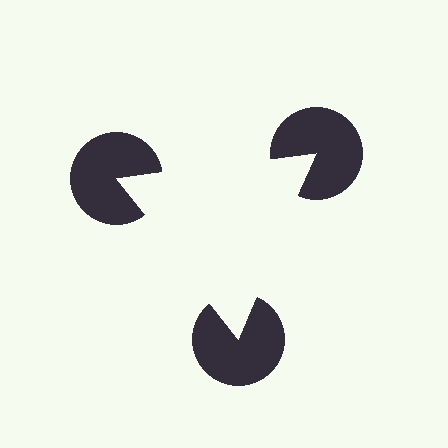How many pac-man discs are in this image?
There are 3 — one at each vertex of the illusory triangle.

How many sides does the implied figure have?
3 sides.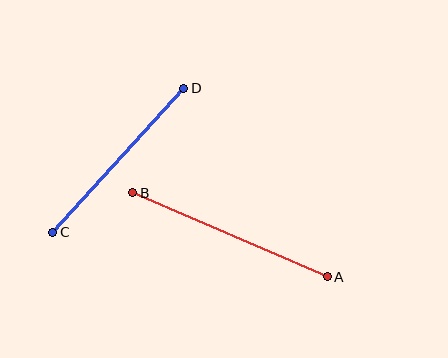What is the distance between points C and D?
The distance is approximately 195 pixels.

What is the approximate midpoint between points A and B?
The midpoint is at approximately (230, 235) pixels.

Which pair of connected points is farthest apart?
Points A and B are farthest apart.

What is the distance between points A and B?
The distance is approximately 212 pixels.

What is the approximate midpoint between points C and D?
The midpoint is at approximately (118, 160) pixels.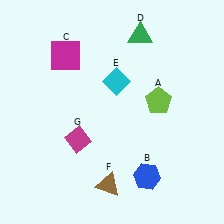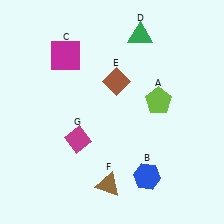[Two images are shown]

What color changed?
The diamond (E) changed from cyan in Image 1 to brown in Image 2.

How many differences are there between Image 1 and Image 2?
There is 1 difference between the two images.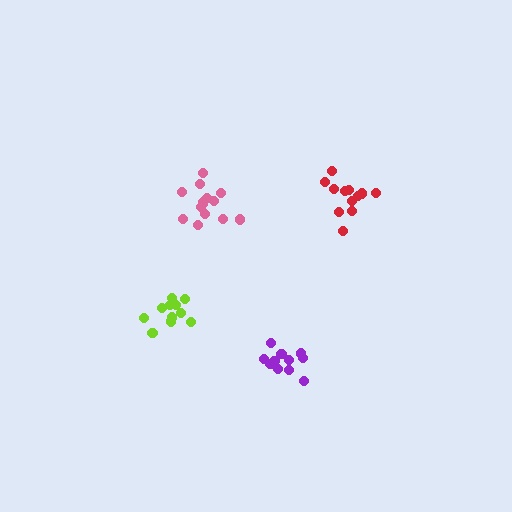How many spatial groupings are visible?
There are 4 spatial groupings.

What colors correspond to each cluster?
The clusters are colored: purple, red, lime, pink.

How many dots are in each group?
Group 1: 11 dots, Group 2: 13 dots, Group 3: 11 dots, Group 4: 14 dots (49 total).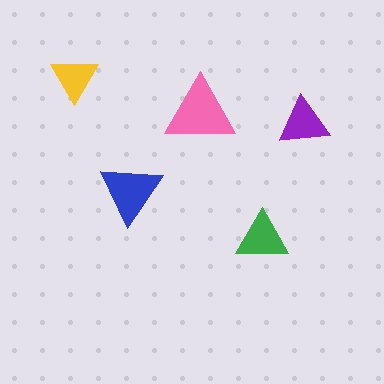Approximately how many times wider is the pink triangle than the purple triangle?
About 1.5 times wider.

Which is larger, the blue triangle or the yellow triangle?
The blue one.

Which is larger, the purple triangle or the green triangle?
The green one.